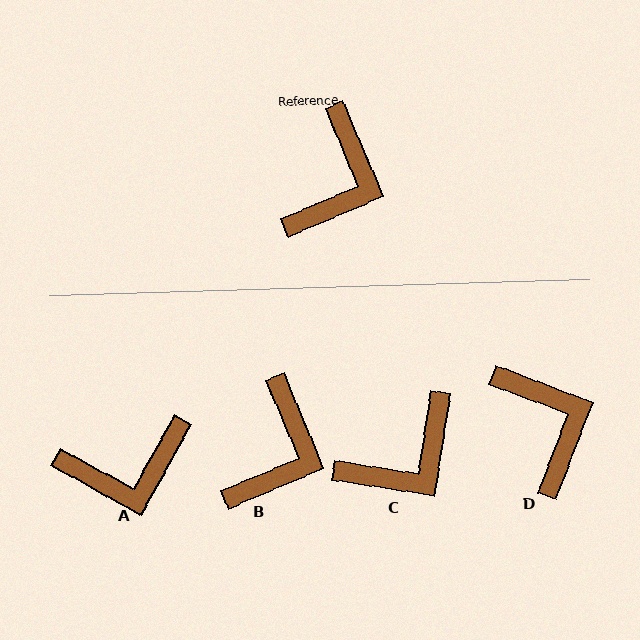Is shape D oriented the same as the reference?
No, it is off by about 46 degrees.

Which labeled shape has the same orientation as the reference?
B.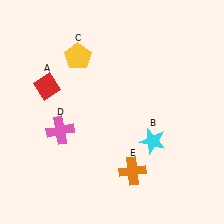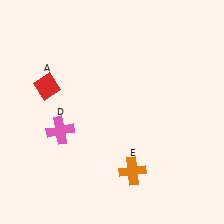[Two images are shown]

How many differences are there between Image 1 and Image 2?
There are 2 differences between the two images.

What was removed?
The cyan star (B), the yellow pentagon (C) were removed in Image 2.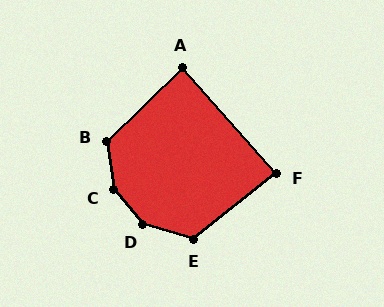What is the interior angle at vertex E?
Approximately 124 degrees (obtuse).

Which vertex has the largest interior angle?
C, at approximately 148 degrees.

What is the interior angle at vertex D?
Approximately 147 degrees (obtuse).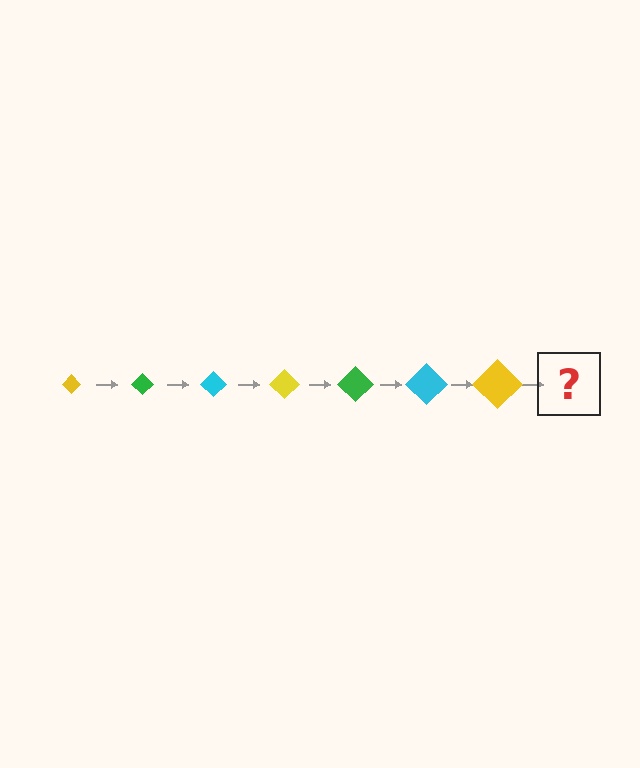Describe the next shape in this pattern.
It should be a green diamond, larger than the previous one.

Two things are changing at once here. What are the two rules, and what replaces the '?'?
The two rules are that the diamond grows larger each step and the color cycles through yellow, green, and cyan. The '?' should be a green diamond, larger than the previous one.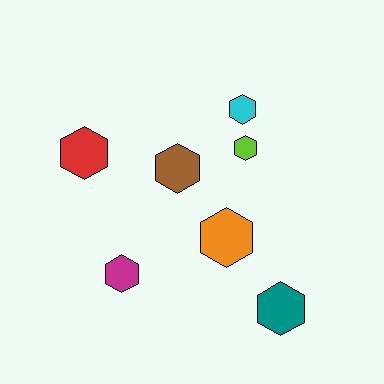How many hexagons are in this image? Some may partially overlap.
There are 7 hexagons.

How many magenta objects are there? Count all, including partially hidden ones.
There is 1 magenta object.